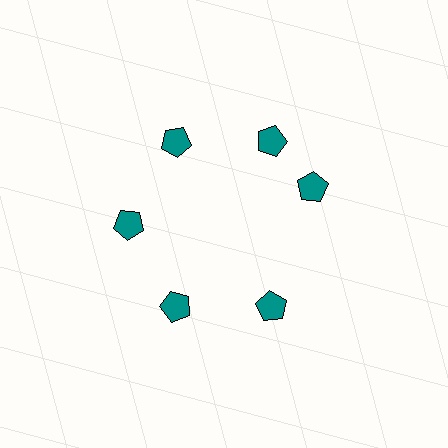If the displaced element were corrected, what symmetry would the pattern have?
It would have 6-fold rotational symmetry — the pattern would map onto itself every 60 degrees.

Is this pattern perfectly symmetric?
No. The 6 teal pentagons are arranged in a ring, but one element near the 3 o'clock position is rotated out of alignment along the ring, breaking the 6-fold rotational symmetry.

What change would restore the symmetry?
The symmetry would be restored by rotating it back into even spacing with its neighbors so that all 6 pentagons sit at equal angles and equal distance from the center.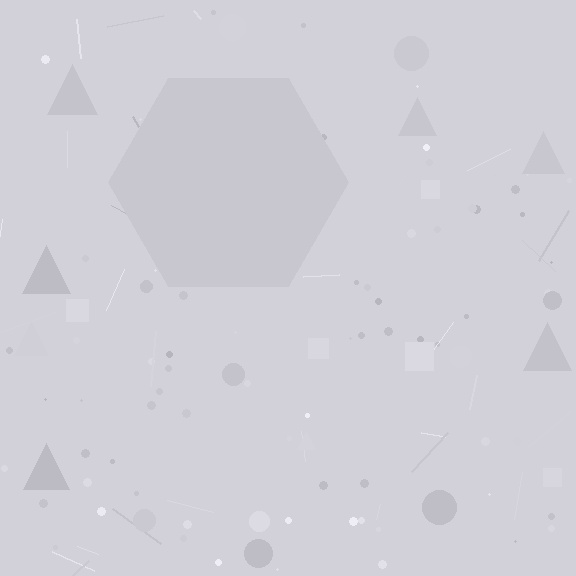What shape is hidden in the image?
A hexagon is hidden in the image.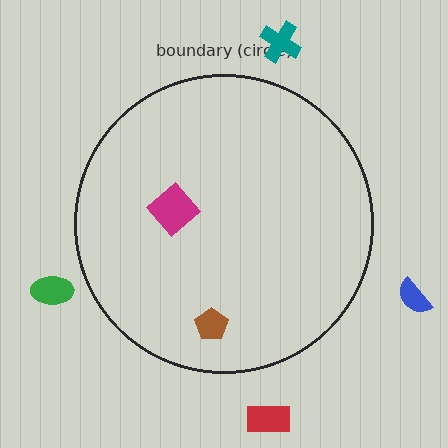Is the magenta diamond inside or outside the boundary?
Inside.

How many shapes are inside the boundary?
2 inside, 4 outside.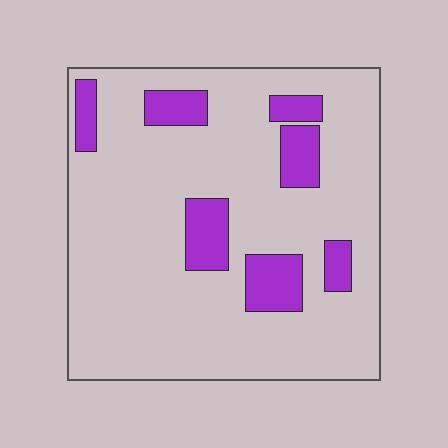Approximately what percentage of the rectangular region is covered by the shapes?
Approximately 15%.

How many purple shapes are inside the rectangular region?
7.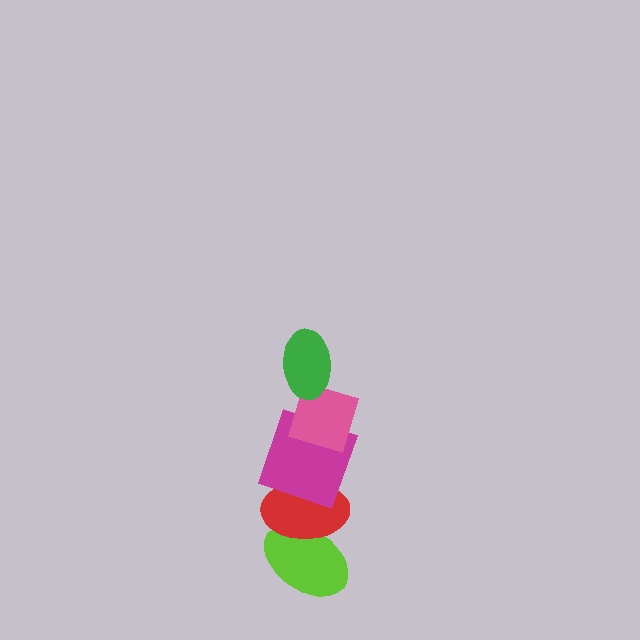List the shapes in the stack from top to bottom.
From top to bottom: the green ellipse, the pink diamond, the magenta square, the red ellipse, the lime ellipse.